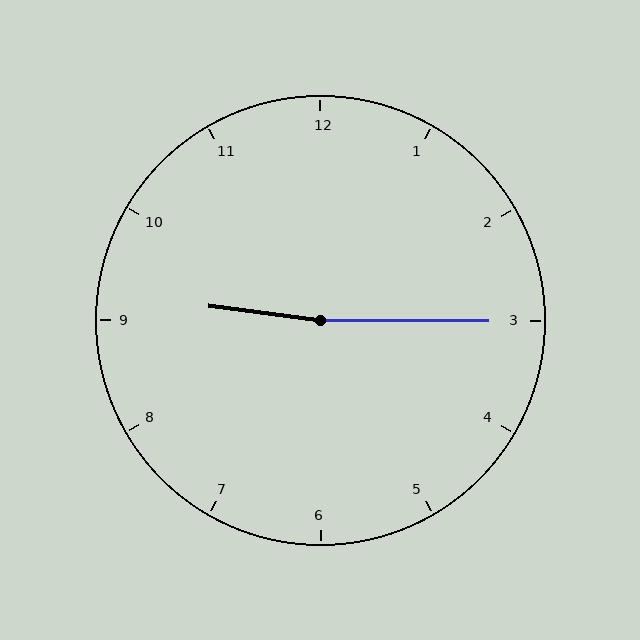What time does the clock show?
9:15.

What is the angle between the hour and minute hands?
Approximately 172 degrees.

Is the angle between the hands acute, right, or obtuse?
It is obtuse.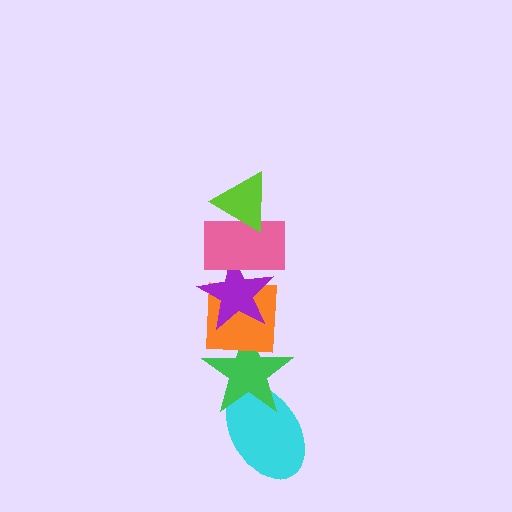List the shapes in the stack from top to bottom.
From top to bottom: the lime triangle, the pink rectangle, the purple star, the orange square, the green star, the cyan ellipse.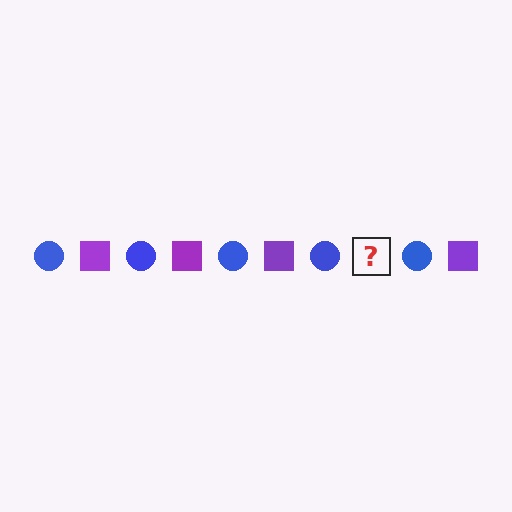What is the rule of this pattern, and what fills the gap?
The rule is that the pattern alternates between blue circle and purple square. The gap should be filled with a purple square.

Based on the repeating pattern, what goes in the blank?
The blank should be a purple square.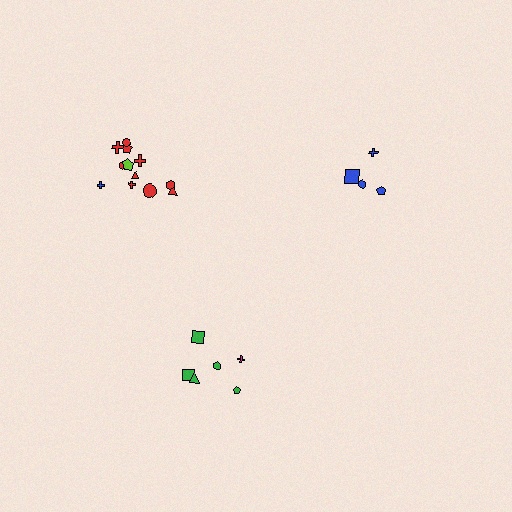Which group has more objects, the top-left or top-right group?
The top-left group.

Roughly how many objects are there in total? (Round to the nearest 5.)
Roughly 20 objects in total.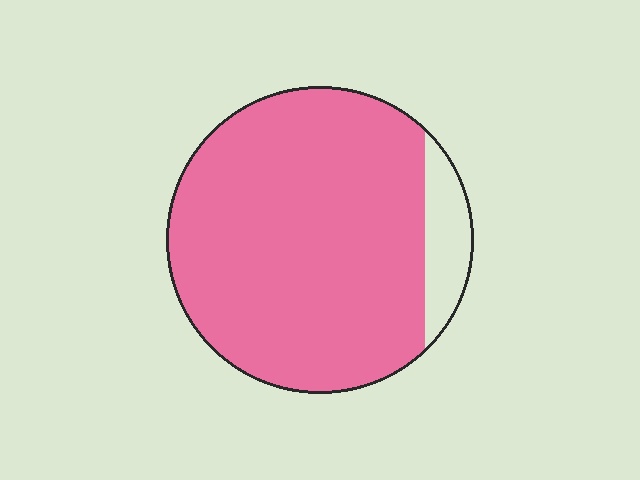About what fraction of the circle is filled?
About nine tenths (9/10).